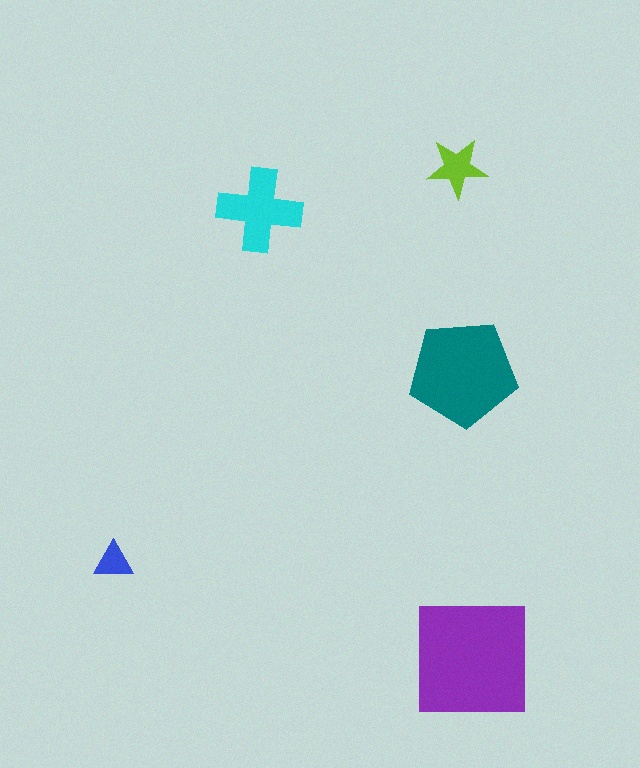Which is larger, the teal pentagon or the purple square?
The purple square.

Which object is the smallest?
The blue triangle.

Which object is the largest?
The purple square.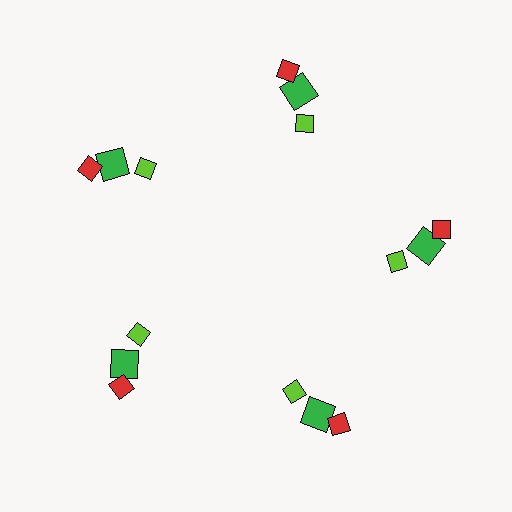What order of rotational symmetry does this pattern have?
This pattern has 5-fold rotational symmetry.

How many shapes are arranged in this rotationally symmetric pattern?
There are 15 shapes, arranged in 5 groups of 3.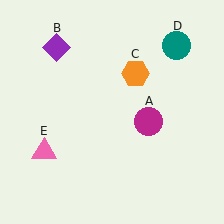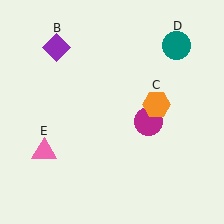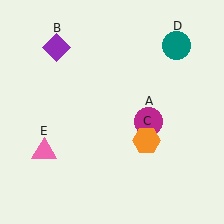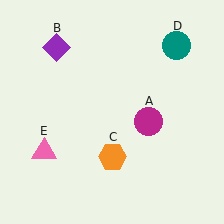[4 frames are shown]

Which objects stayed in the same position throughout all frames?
Magenta circle (object A) and purple diamond (object B) and teal circle (object D) and pink triangle (object E) remained stationary.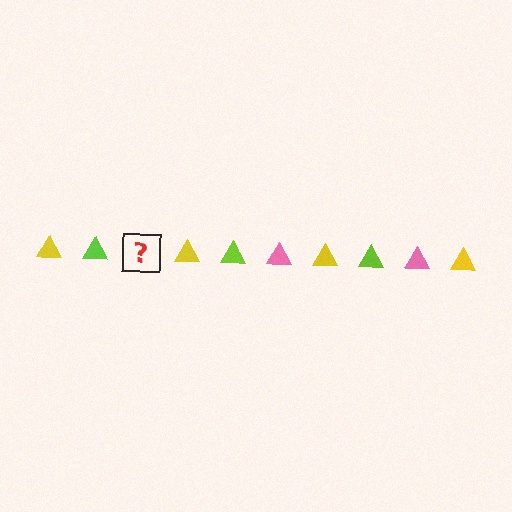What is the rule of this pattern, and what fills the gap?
The rule is that the pattern cycles through yellow, lime, pink triangles. The gap should be filled with a pink triangle.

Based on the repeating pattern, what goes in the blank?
The blank should be a pink triangle.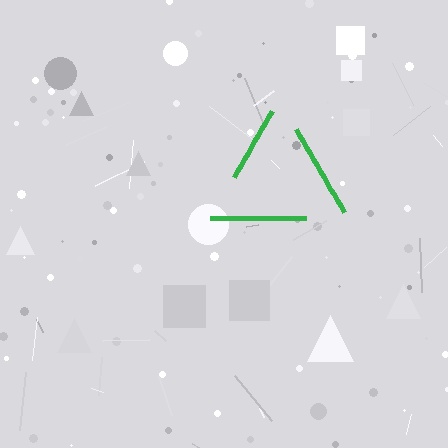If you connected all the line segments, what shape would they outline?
They would outline a triangle.